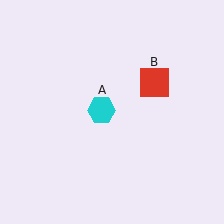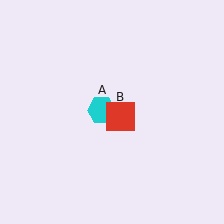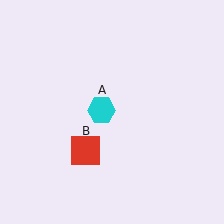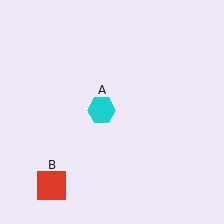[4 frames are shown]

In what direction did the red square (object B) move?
The red square (object B) moved down and to the left.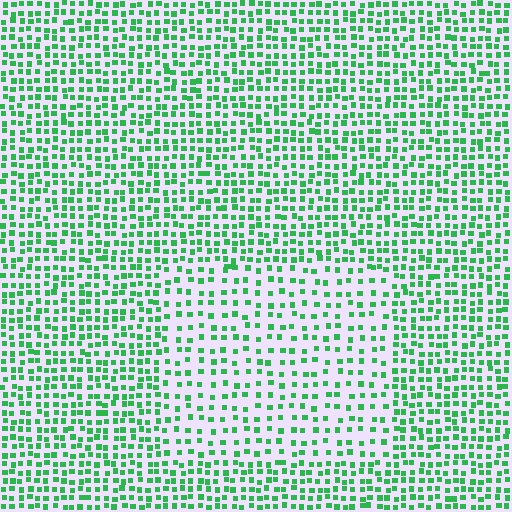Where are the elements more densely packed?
The elements are more densely packed outside the rectangle boundary.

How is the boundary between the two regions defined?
The boundary is defined by a change in element density (approximately 1.8x ratio). All elements are the same color, size, and shape.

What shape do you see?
I see a rectangle.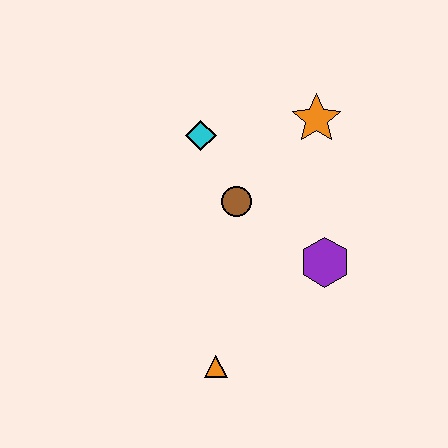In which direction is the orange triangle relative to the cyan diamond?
The orange triangle is below the cyan diamond.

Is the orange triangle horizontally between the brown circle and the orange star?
No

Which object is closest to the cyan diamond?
The brown circle is closest to the cyan diamond.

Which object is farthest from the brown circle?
The orange triangle is farthest from the brown circle.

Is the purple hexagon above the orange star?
No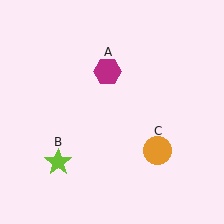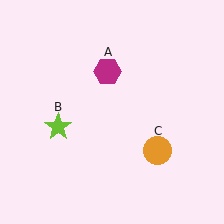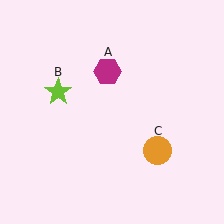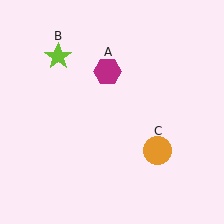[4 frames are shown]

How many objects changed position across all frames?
1 object changed position: lime star (object B).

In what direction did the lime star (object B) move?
The lime star (object B) moved up.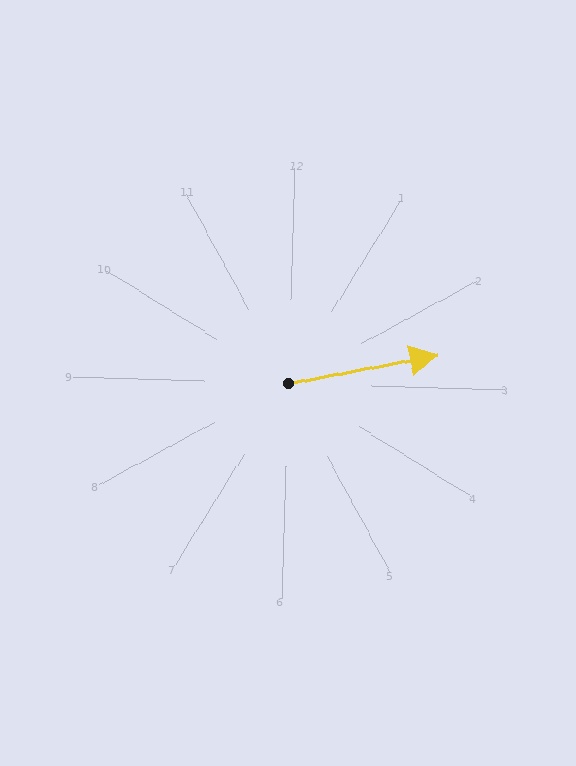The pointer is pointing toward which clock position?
Roughly 3 o'clock.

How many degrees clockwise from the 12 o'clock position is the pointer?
Approximately 78 degrees.